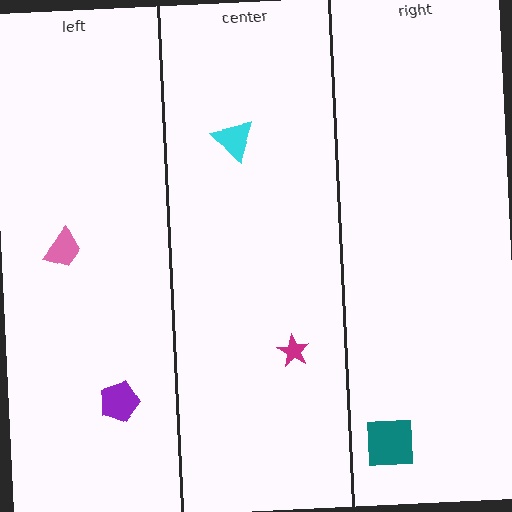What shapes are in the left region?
The purple pentagon, the pink trapezoid.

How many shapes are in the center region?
2.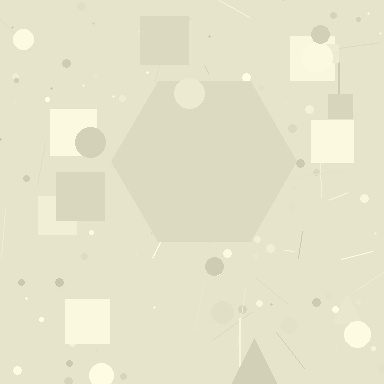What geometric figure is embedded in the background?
A hexagon is embedded in the background.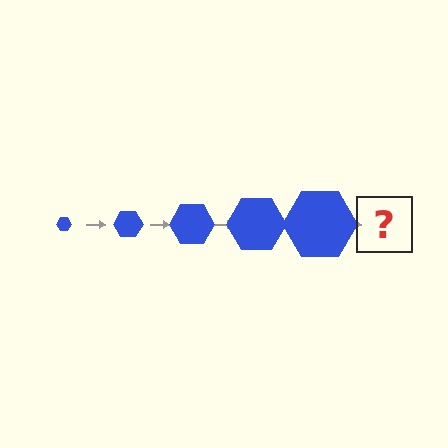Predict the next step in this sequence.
The next step is a blue hexagon, larger than the previous one.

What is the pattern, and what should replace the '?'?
The pattern is that the hexagon gets progressively larger each step. The '?' should be a blue hexagon, larger than the previous one.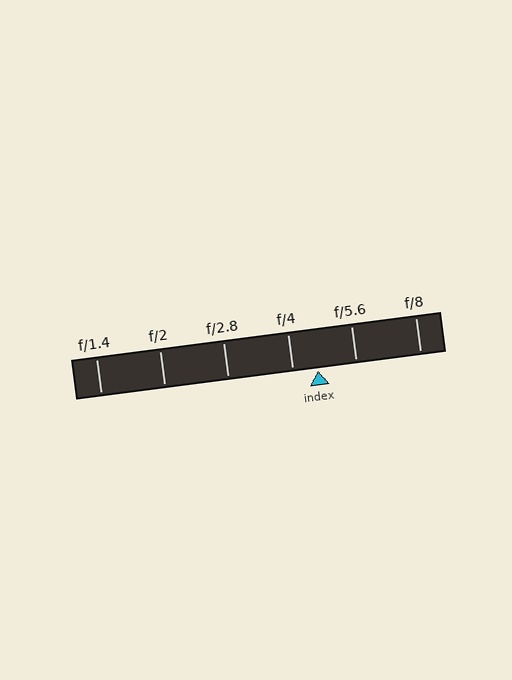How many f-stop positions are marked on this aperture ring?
There are 6 f-stop positions marked.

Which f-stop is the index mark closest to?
The index mark is closest to f/4.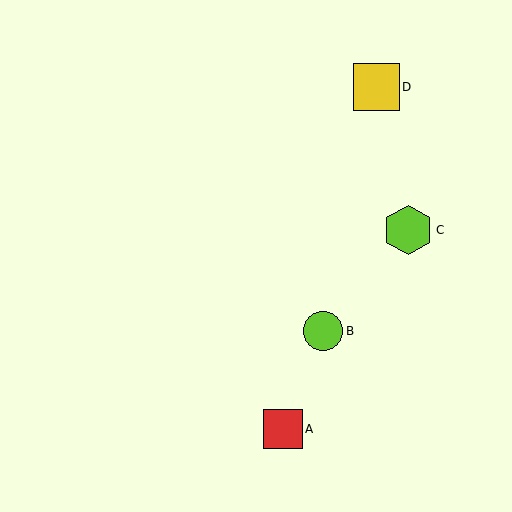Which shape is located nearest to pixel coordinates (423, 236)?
The lime hexagon (labeled C) at (408, 230) is nearest to that location.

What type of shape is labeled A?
Shape A is a red square.